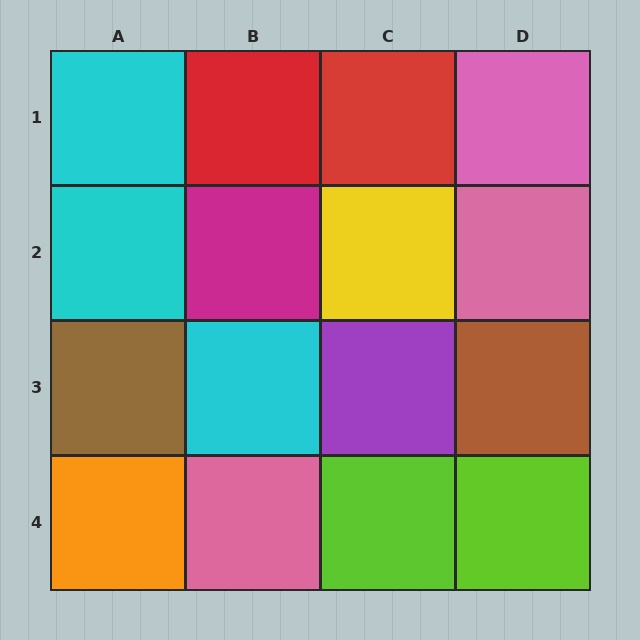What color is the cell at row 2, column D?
Pink.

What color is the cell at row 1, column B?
Red.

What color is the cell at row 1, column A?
Cyan.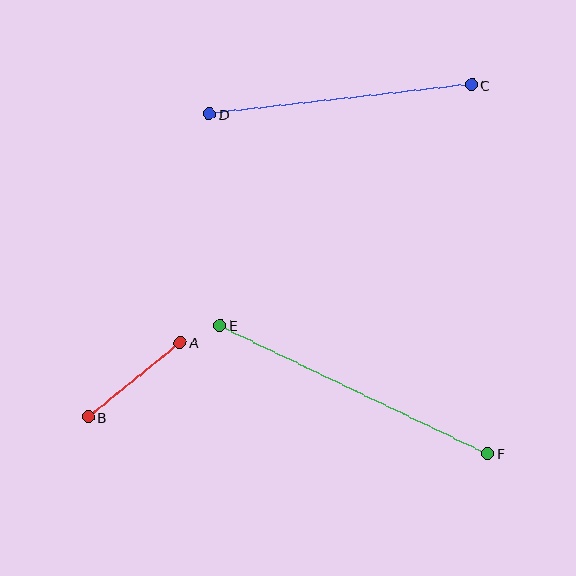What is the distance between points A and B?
The distance is approximately 119 pixels.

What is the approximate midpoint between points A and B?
The midpoint is at approximately (134, 380) pixels.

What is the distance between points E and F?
The distance is approximately 297 pixels.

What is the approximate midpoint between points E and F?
The midpoint is at approximately (354, 389) pixels.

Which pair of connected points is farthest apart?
Points E and F are farthest apart.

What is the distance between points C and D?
The distance is approximately 264 pixels.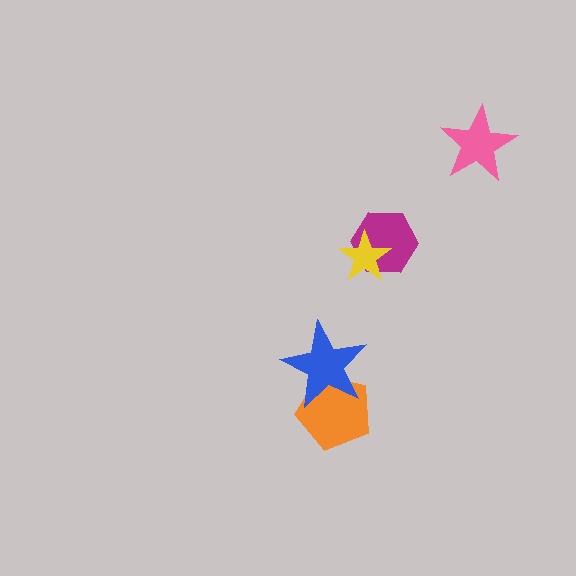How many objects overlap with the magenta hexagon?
1 object overlaps with the magenta hexagon.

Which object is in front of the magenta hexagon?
The yellow star is in front of the magenta hexagon.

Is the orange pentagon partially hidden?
Yes, it is partially covered by another shape.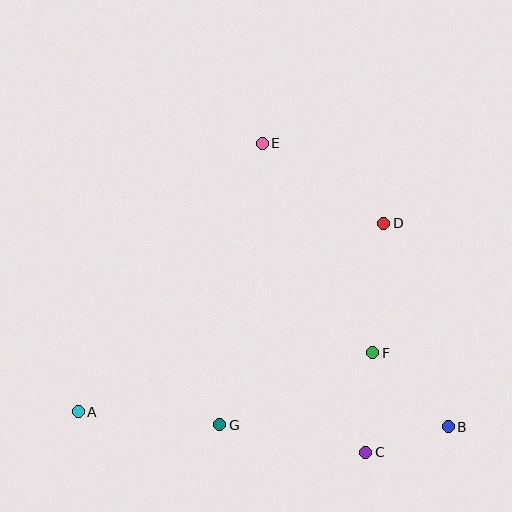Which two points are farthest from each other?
Points A and B are farthest from each other.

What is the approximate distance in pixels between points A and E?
The distance between A and E is approximately 325 pixels.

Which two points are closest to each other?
Points B and C are closest to each other.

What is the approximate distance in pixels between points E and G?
The distance between E and G is approximately 284 pixels.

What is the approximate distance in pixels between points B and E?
The distance between B and E is approximately 339 pixels.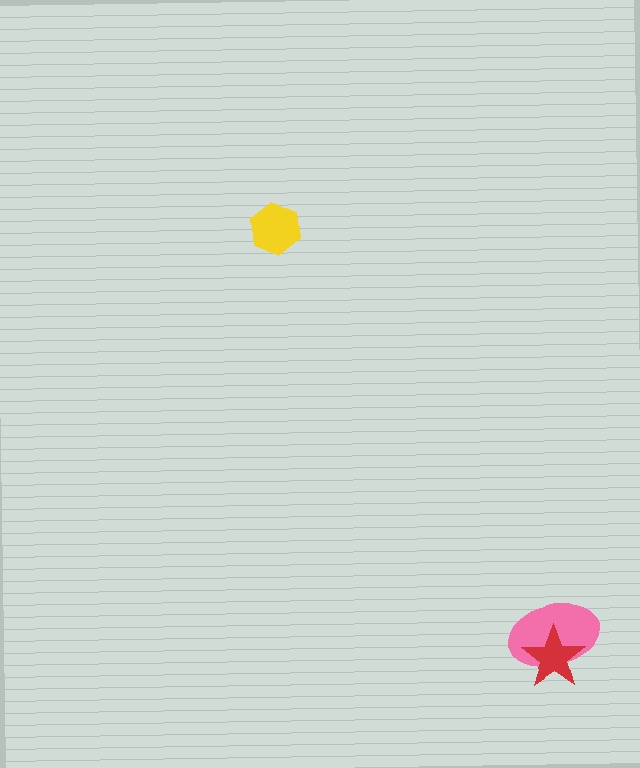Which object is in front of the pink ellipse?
The red star is in front of the pink ellipse.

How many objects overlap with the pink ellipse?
1 object overlaps with the pink ellipse.